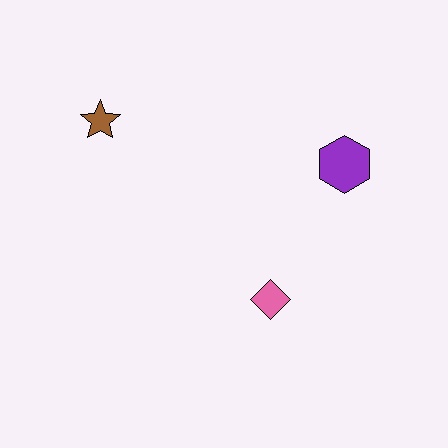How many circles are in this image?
There are no circles.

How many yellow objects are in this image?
There are no yellow objects.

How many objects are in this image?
There are 3 objects.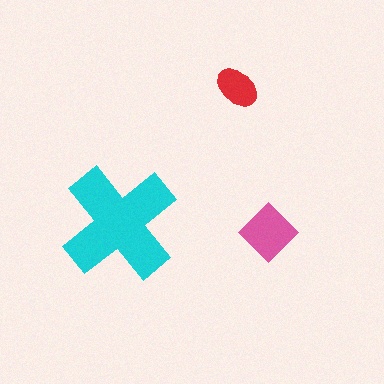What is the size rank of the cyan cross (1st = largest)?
1st.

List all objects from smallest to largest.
The red ellipse, the pink diamond, the cyan cross.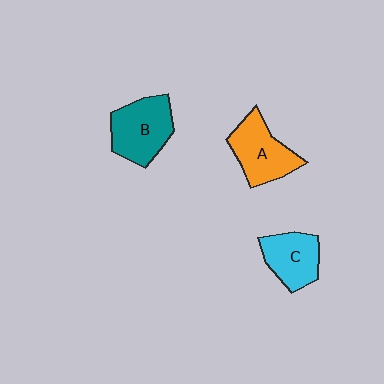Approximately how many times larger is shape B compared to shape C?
Approximately 1.3 times.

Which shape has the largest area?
Shape B (teal).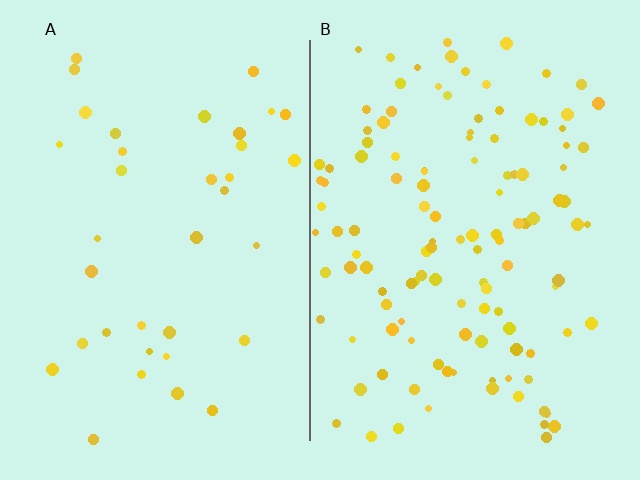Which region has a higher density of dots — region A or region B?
B (the right).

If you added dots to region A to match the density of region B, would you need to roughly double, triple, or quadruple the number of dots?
Approximately triple.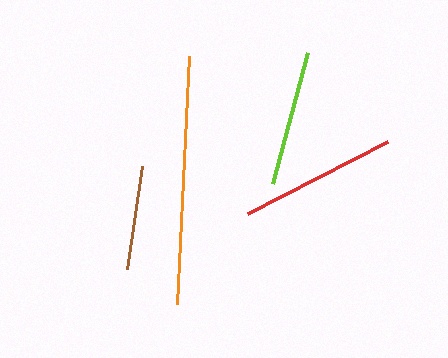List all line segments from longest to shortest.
From longest to shortest: orange, red, lime, brown.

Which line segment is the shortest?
The brown line is the shortest at approximately 103 pixels.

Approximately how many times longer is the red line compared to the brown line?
The red line is approximately 1.5 times the length of the brown line.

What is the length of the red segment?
The red segment is approximately 158 pixels long.